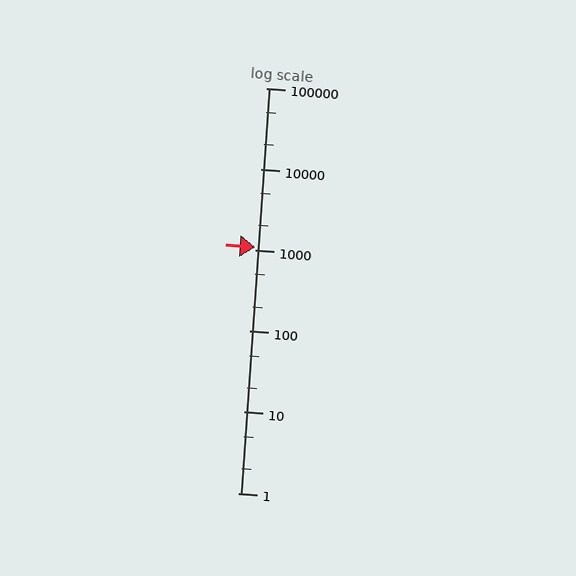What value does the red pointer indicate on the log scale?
The pointer indicates approximately 1100.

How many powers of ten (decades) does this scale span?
The scale spans 5 decades, from 1 to 100000.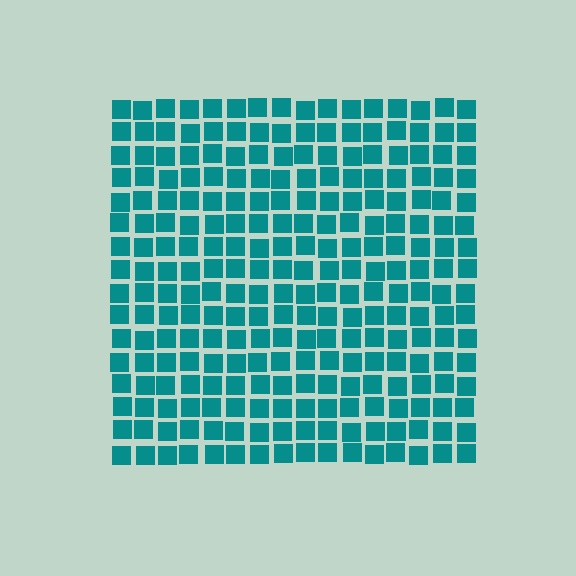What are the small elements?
The small elements are squares.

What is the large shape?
The large shape is a square.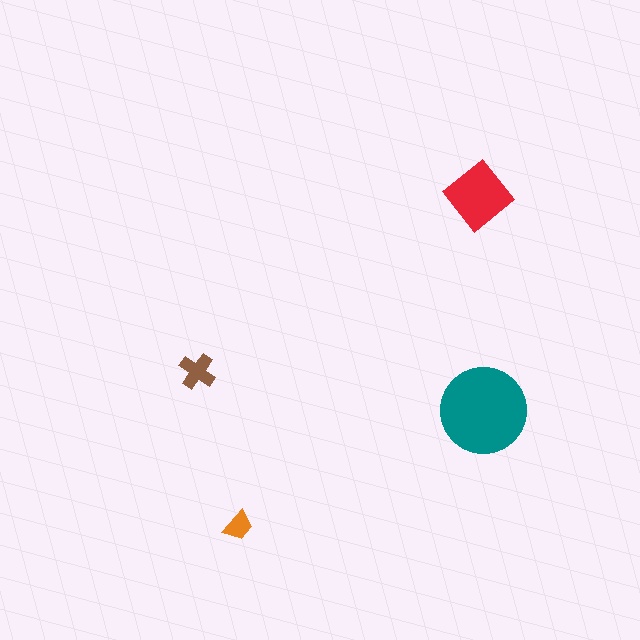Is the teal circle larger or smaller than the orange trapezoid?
Larger.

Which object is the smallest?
The orange trapezoid.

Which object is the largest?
The teal circle.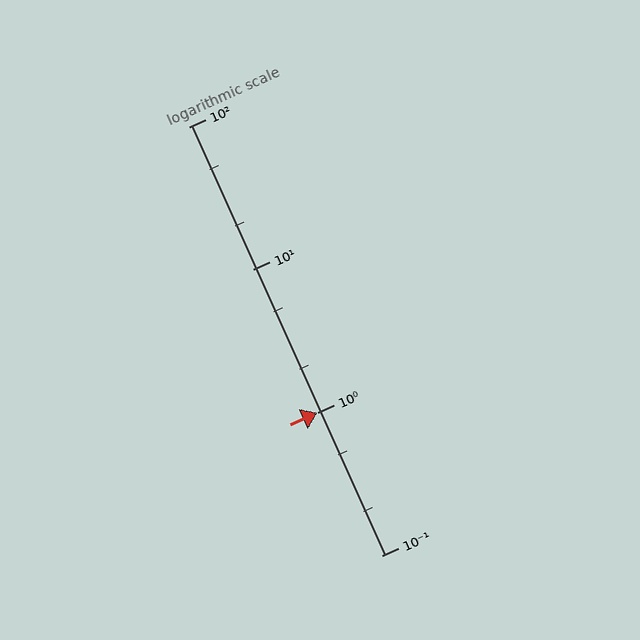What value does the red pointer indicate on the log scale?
The pointer indicates approximately 1.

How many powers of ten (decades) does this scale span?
The scale spans 3 decades, from 0.1 to 100.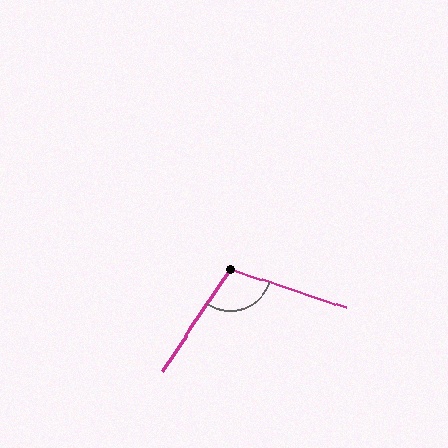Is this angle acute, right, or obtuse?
It is obtuse.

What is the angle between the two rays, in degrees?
Approximately 105 degrees.